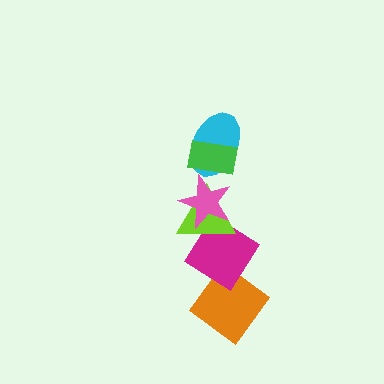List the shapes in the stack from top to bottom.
From top to bottom: the green rectangle, the cyan ellipse, the pink star, the lime triangle, the magenta diamond, the orange diamond.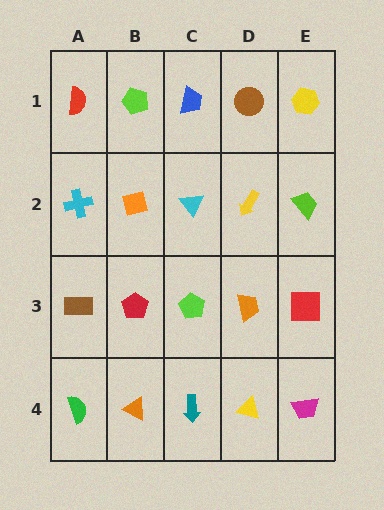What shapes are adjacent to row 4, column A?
A brown rectangle (row 3, column A), an orange triangle (row 4, column B).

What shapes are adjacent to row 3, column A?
A cyan cross (row 2, column A), a green semicircle (row 4, column A), a red pentagon (row 3, column B).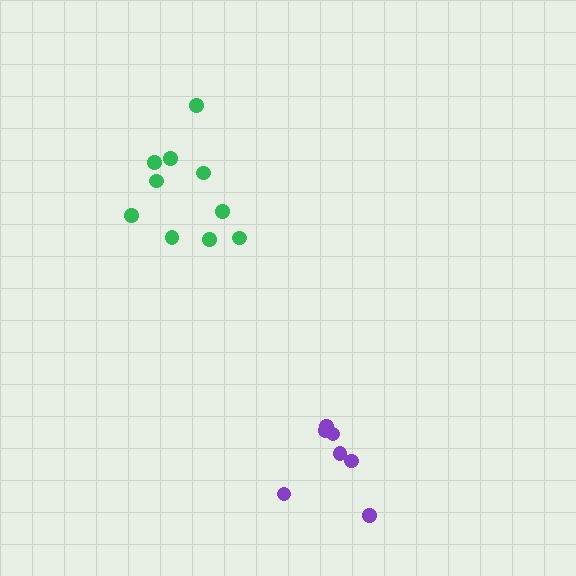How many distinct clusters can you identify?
There are 2 distinct clusters.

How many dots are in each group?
Group 1: 7 dots, Group 2: 10 dots (17 total).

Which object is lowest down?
The purple cluster is bottommost.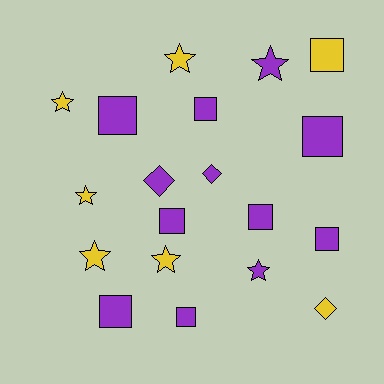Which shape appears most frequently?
Square, with 9 objects.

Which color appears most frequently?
Purple, with 12 objects.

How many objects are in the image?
There are 19 objects.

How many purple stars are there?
There are 2 purple stars.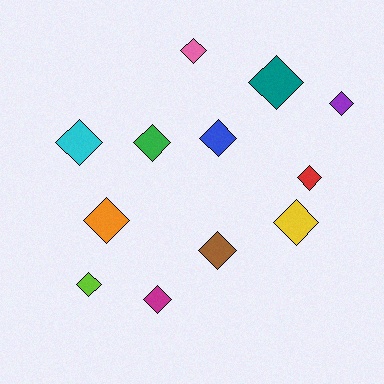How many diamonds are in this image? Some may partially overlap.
There are 12 diamonds.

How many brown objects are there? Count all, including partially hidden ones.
There is 1 brown object.